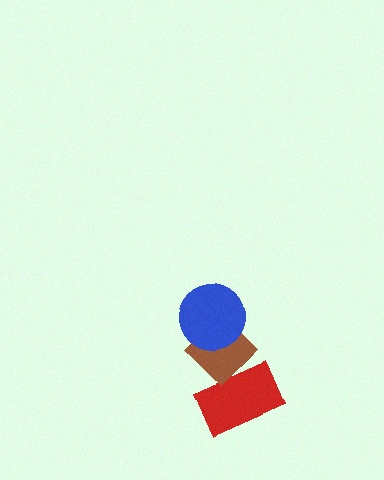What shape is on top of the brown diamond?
The blue circle is on top of the brown diamond.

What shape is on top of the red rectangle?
The brown diamond is on top of the red rectangle.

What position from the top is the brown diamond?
The brown diamond is 2nd from the top.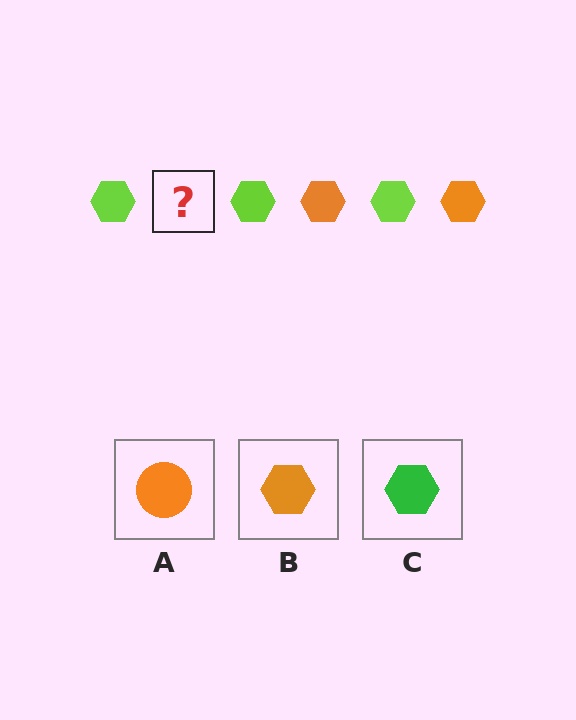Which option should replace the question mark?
Option B.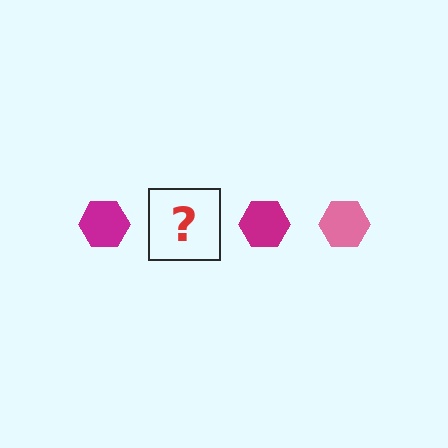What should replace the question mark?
The question mark should be replaced with a pink hexagon.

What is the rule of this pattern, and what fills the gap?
The rule is that the pattern cycles through magenta, pink hexagons. The gap should be filled with a pink hexagon.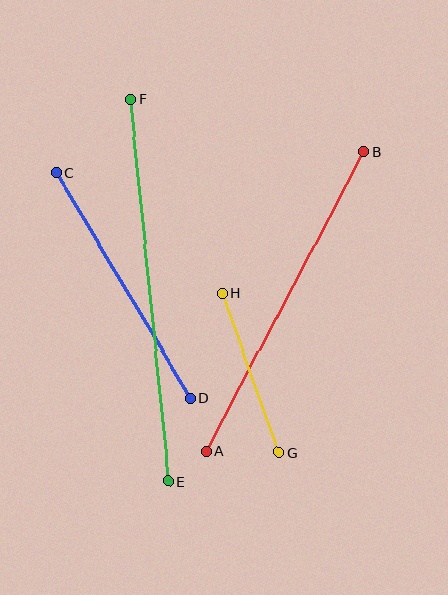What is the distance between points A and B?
The distance is approximately 338 pixels.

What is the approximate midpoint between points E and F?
The midpoint is at approximately (149, 290) pixels.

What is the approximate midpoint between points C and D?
The midpoint is at approximately (123, 285) pixels.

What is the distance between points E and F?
The distance is approximately 384 pixels.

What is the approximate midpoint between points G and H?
The midpoint is at approximately (250, 373) pixels.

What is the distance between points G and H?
The distance is approximately 168 pixels.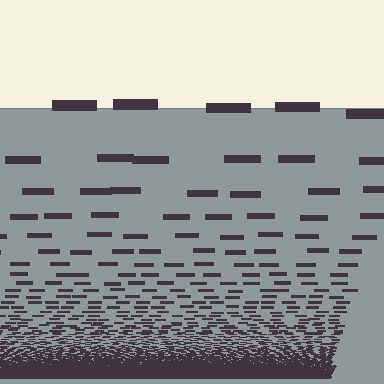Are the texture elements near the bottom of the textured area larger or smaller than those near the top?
Smaller. The gradient is inverted — elements near the bottom are smaller and denser.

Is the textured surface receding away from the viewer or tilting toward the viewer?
The surface appears to tilt toward the viewer. Texture elements get larger and sparser toward the top.